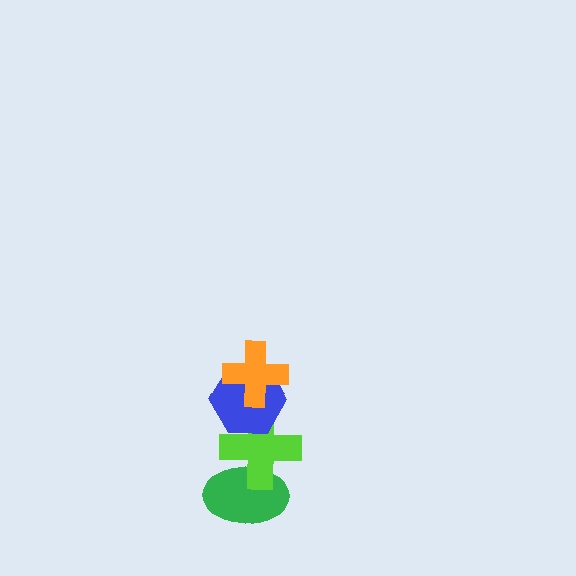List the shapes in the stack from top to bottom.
From top to bottom: the orange cross, the blue hexagon, the lime cross, the green ellipse.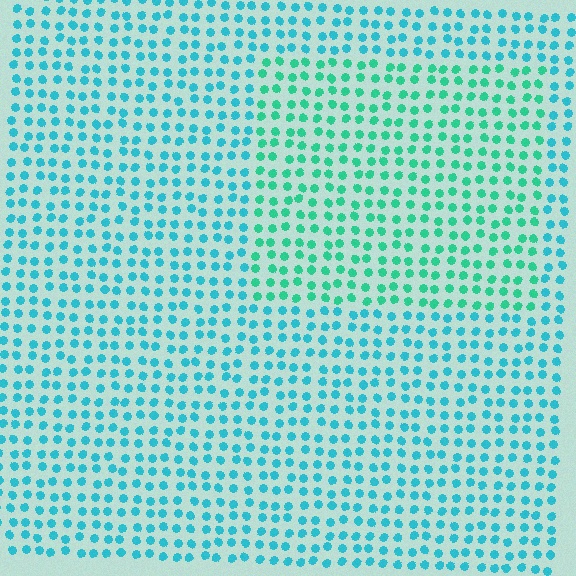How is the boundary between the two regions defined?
The boundary is defined purely by a slight shift in hue (about 29 degrees). Spacing, size, and orientation are identical on both sides.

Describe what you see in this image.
The image is filled with small cyan elements in a uniform arrangement. A rectangle-shaped region is visible where the elements are tinted to a slightly different hue, forming a subtle color boundary.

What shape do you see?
I see a rectangle.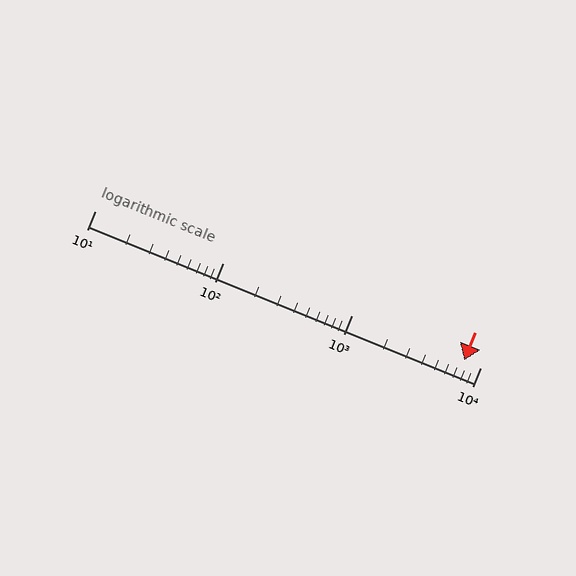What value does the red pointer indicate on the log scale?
The pointer indicates approximately 7500.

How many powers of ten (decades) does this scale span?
The scale spans 3 decades, from 10 to 10000.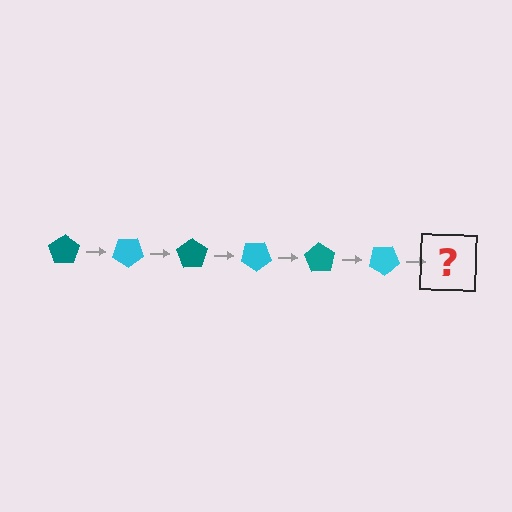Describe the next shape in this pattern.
It should be a teal pentagon, rotated 210 degrees from the start.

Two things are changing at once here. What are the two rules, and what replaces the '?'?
The two rules are that it rotates 35 degrees each step and the color cycles through teal and cyan. The '?' should be a teal pentagon, rotated 210 degrees from the start.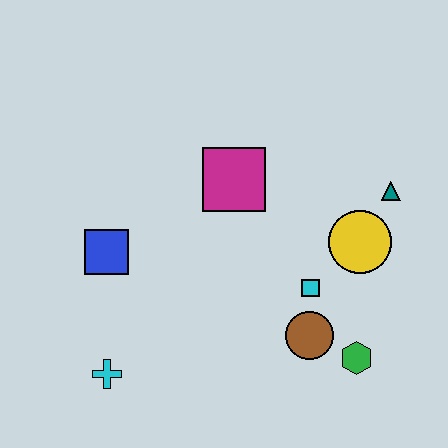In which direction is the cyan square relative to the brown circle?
The cyan square is above the brown circle.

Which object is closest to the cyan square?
The brown circle is closest to the cyan square.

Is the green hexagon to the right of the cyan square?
Yes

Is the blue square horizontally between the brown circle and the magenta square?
No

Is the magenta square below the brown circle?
No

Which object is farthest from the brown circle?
The blue square is farthest from the brown circle.